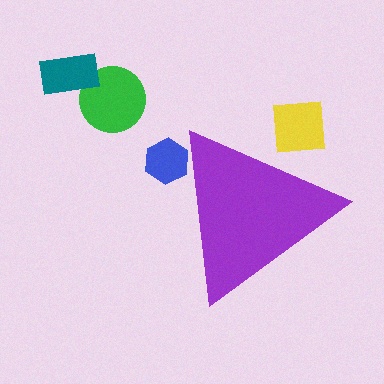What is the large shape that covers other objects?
A purple triangle.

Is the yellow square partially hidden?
Yes, the yellow square is partially hidden behind the purple triangle.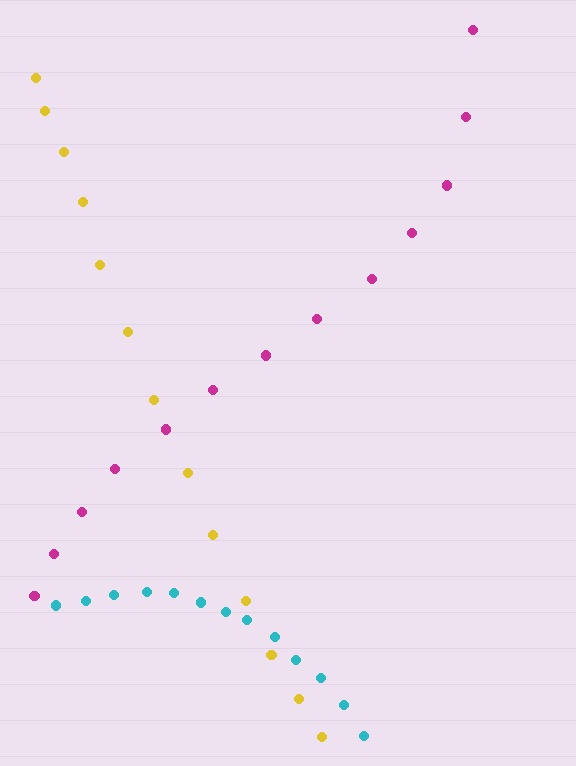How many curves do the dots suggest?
There are 3 distinct paths.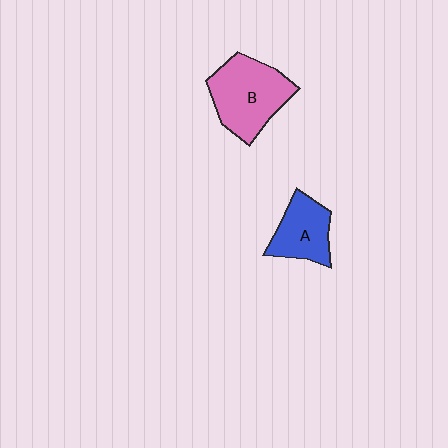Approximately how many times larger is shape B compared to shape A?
Approximately 1.5 times.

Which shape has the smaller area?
Shape A (blue).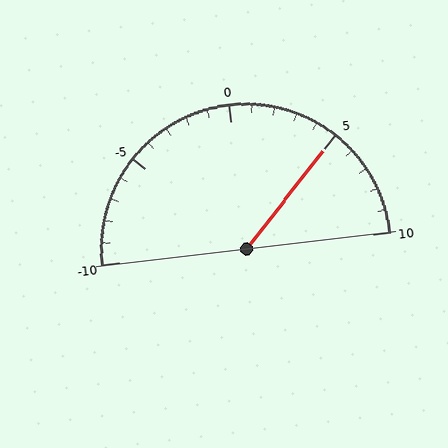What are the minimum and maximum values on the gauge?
The gauge ranges from -10 to 10.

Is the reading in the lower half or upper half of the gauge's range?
The reading is in the upper half of the range (-10 to 10).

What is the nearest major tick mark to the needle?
The nearest major tick mark is 5.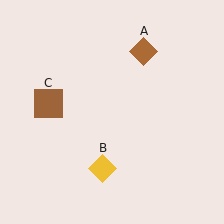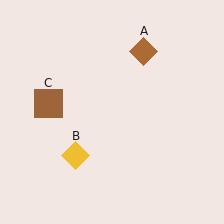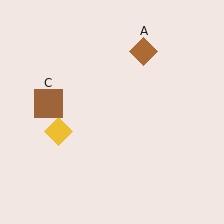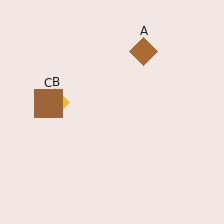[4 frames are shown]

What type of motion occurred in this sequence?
The yellow diamond (object B) rotated clockwise around the center of the scene.